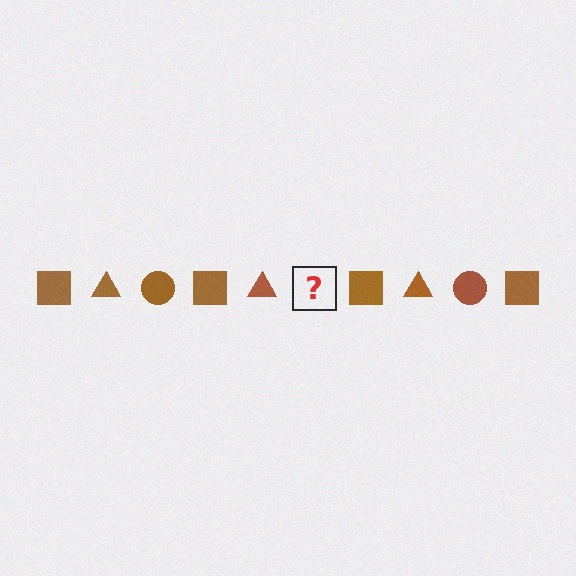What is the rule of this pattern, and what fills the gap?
The rule is that the pattern cycles through square, triangle, circle shapes in brown. The gap should be filled with a brown circle.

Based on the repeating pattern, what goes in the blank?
The blank should be a brown circle.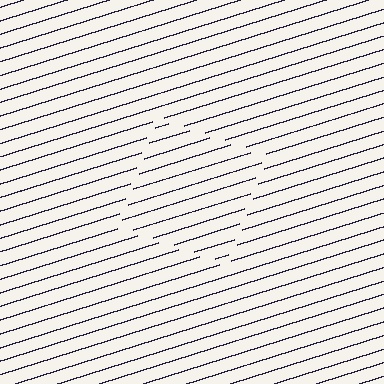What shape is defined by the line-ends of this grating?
An illusory square. The interior of the shape contains the same grating, shifted by half a period — the contour is defined by the phase discontinuity where line-ends from the inner and outer gratings abut.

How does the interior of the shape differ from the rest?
The interior of the shape contains the same grating, shifted by half a period — the contour is defined by the phase discontinuity where line-ends from the inner and outer gratings abut.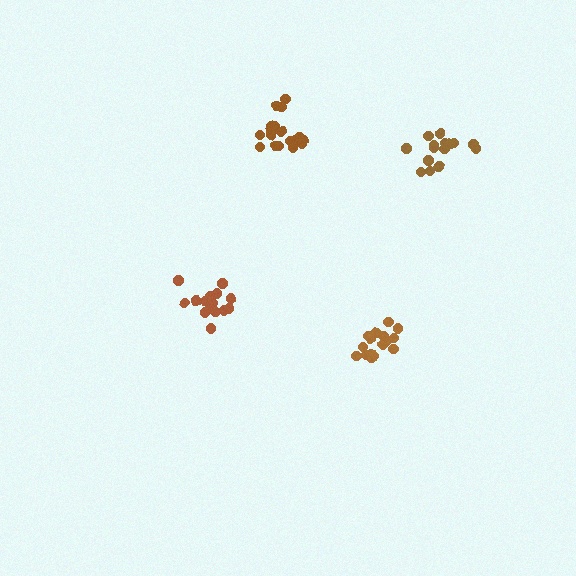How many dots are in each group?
Group 1: 20 dots, Group 2: 15 dots, Group 3: 17 dots, Group 4: 17 dots (69 total).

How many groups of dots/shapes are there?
There are 4 groups.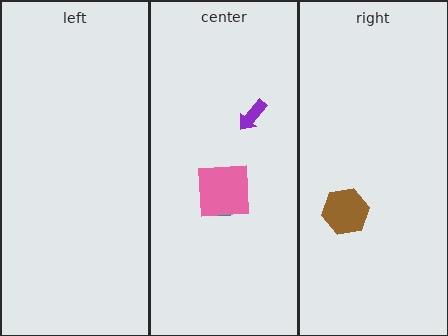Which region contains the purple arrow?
The center region.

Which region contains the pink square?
The center region.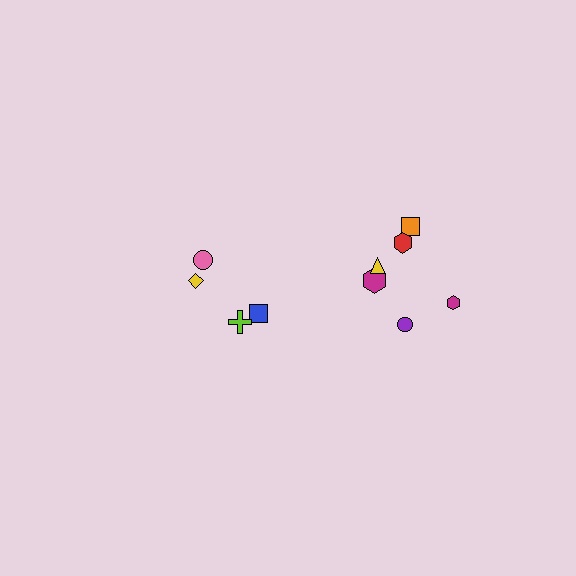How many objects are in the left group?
There are 4 objects.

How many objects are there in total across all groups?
There are 10 objects.